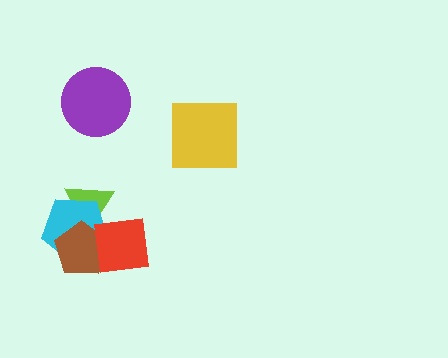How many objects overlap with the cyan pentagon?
3 objects overlap with the cyan pentagon.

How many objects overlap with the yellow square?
0 objects overlap with the yellow square.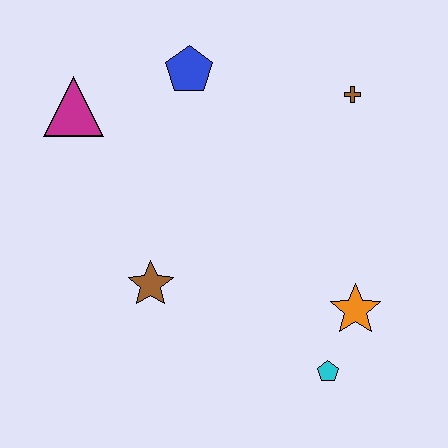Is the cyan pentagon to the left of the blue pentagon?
No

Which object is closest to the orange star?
The cyan pentagon is closest to the orange star.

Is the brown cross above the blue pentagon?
No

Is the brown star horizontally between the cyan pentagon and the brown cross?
No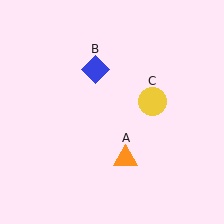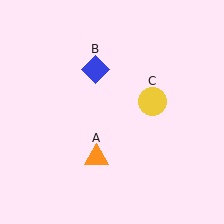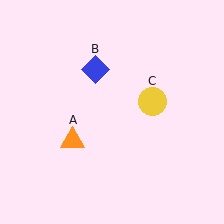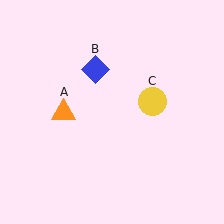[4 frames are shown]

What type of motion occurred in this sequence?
The orange triangle (object A) rotated clockwise around the center of the scene.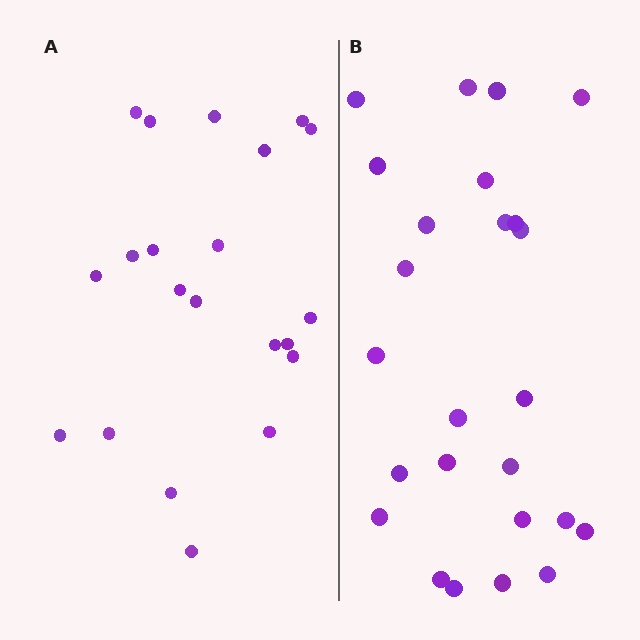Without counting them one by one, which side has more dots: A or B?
Region B (the right region) has more dots.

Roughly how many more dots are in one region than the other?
Region B has about 4 more dots than region A.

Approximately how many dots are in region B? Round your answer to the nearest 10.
About 20 dots. (The exact count is 25, which rounds to 20.)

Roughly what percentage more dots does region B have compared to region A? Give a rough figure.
About 20% more.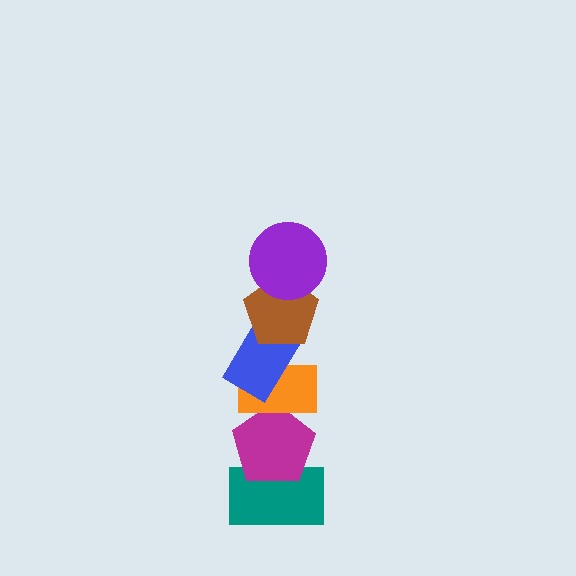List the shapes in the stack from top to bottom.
From top to bottom: the purple circle, the brown pentagon, the blue rectangle, the orange rectangle, the magenta pentagon, the teal rectangle.